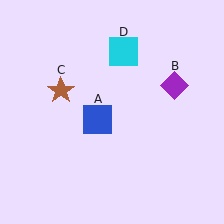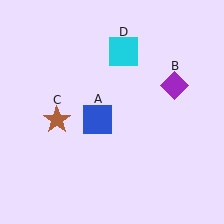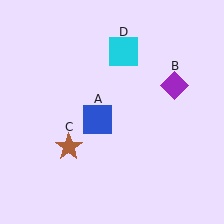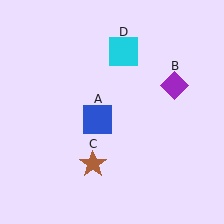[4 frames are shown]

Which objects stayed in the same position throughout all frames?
Blue square (object A) and purple diamond (object B) and cyan square (object D) remained stationary.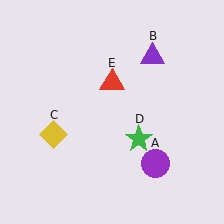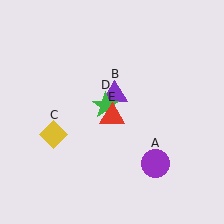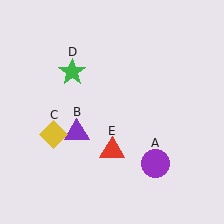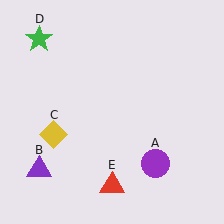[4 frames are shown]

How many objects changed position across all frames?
3 objects changed position: purple triangle (object B), green star (object D), red triangle (object E).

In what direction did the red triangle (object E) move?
The red triangle (object E) moved down.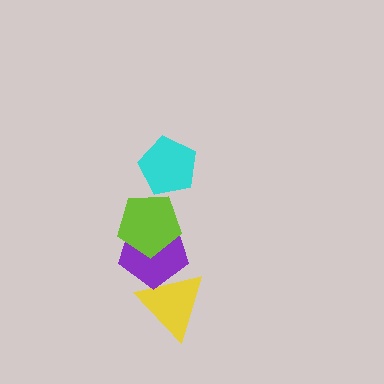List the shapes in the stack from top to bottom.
From top to bottom: the cyan pentagon, the lime pentagon, the purple pentagon, the yellow triangle.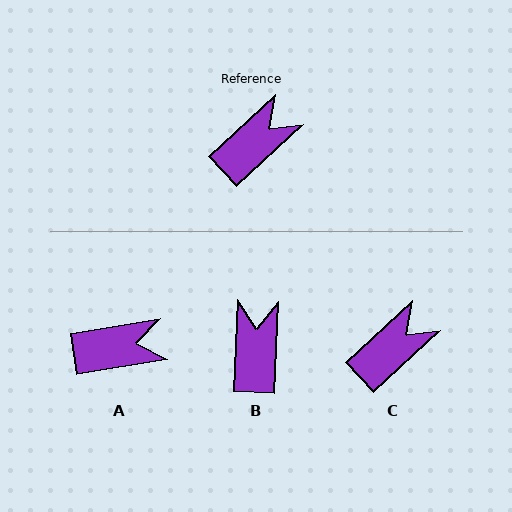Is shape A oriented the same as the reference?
No, it is off by about 33 degrees.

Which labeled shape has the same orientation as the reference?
C.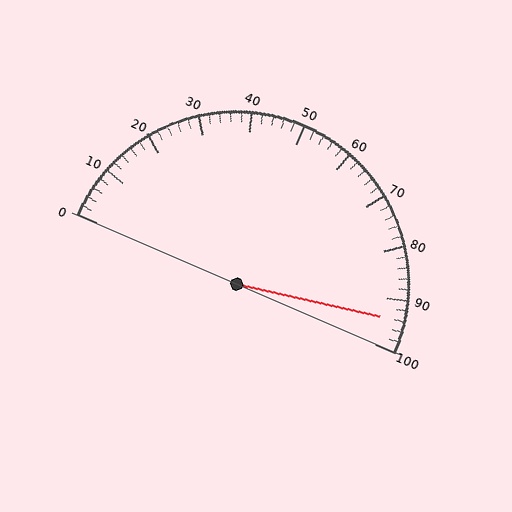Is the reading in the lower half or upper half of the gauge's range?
The reading is in the upper half of the range (0 to 100).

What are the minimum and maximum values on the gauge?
The gauge ranges from 0 to 100.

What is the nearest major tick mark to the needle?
The nearest major tick mark is 90.